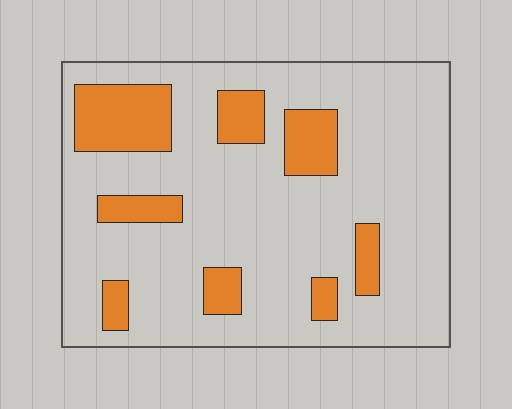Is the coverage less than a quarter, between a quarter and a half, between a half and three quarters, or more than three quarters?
Less than a quarter.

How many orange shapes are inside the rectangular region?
8.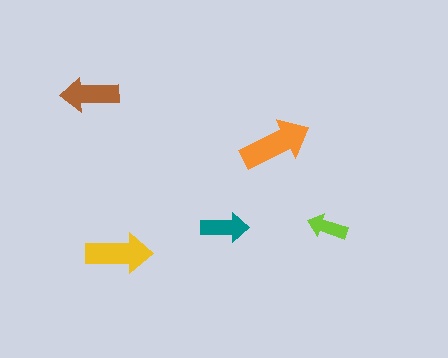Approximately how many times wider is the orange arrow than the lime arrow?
About 2 times wider.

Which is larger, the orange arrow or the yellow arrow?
The orange one.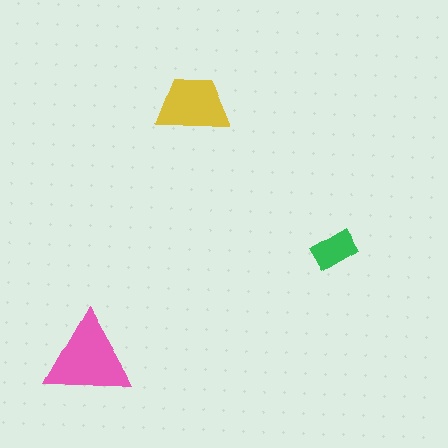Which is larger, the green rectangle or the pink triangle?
The pink triangle.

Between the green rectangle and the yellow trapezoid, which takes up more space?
The yellow trapezoid.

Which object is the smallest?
The green rectangle.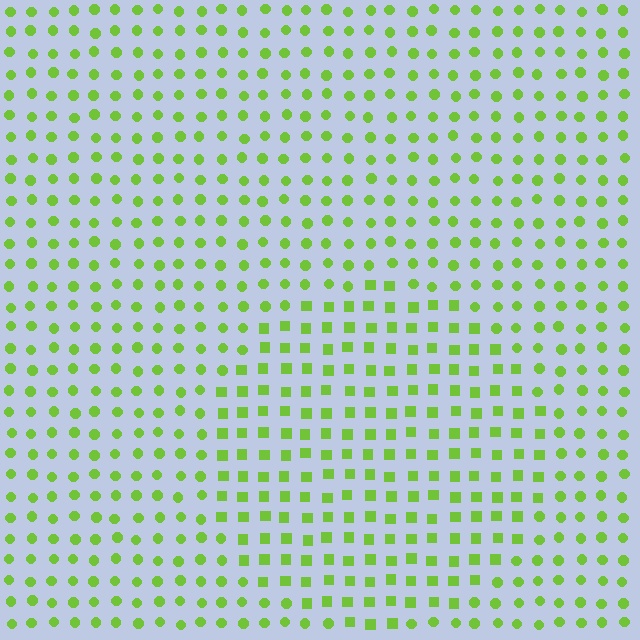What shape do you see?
I see a circle.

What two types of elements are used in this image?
The image uses squares inside the circle region and circles outside it.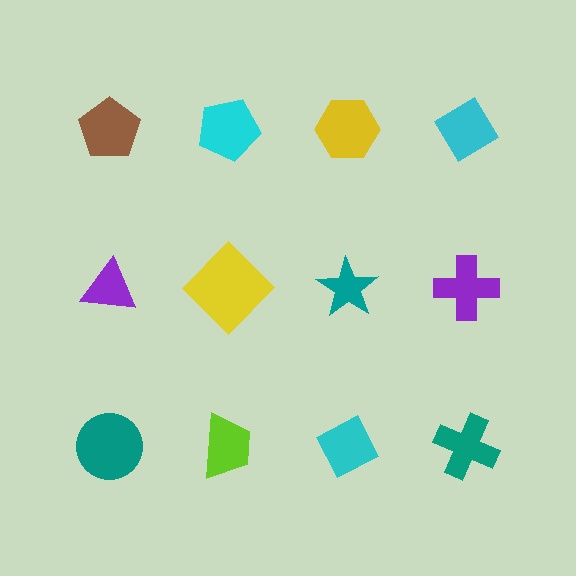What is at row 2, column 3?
A teal star.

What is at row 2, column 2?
A yellow diamond.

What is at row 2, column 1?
A purple triangle.